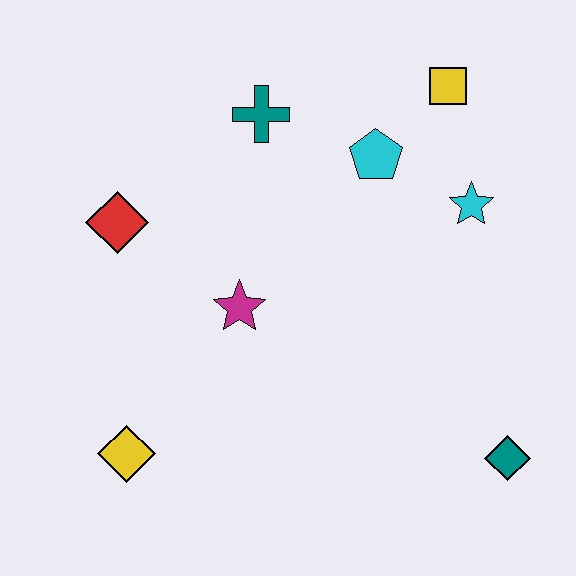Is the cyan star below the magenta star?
No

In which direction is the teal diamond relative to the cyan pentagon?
The teal diamond is below the cyan pentagon.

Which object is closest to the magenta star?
The red diamond is closest to the magenta star.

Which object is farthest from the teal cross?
The teal diamond is farthest from the teal cross.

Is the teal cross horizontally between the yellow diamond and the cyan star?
Yes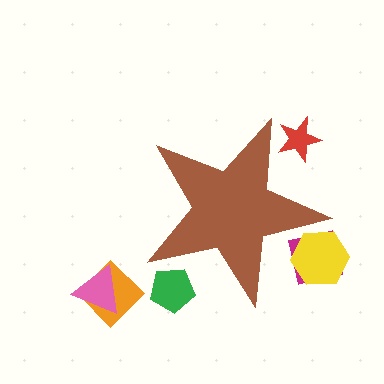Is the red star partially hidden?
Yes, the red star is partially hidden behind the brown star.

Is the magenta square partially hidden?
Yes, the magenta square is partially hidden behind the brown star.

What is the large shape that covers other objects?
A brown star.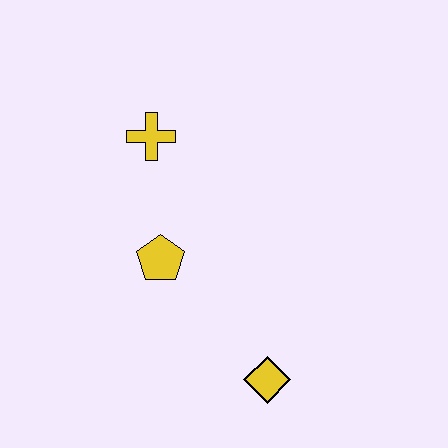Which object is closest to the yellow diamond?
The yellow pentagon is closest to the yellow diamond.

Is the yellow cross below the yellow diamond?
No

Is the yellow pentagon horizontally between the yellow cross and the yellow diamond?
Yes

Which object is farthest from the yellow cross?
The yellow diamond is farthest from the yellow cross.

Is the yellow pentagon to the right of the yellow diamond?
No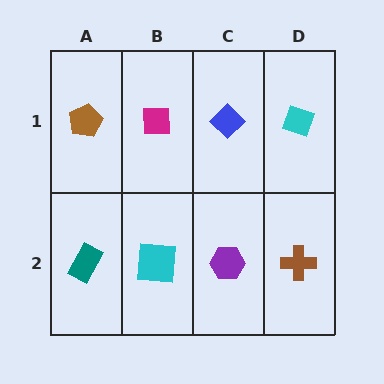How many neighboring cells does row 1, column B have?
3.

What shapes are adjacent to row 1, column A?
A teal rectangle (row 2, column A), a magenta square (row 1, column B).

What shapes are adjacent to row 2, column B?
A magenta square (row 1, column B), a teal rectangle (row 2, column A), a purple hexagon (row 2, column C).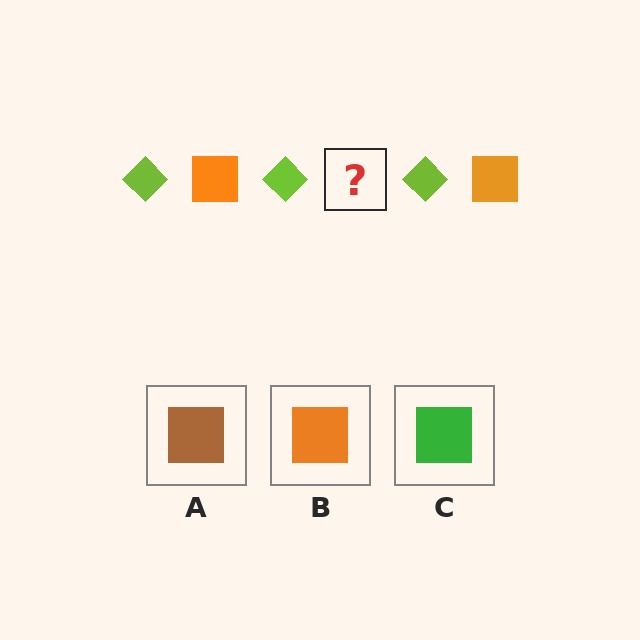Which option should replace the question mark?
Option B.